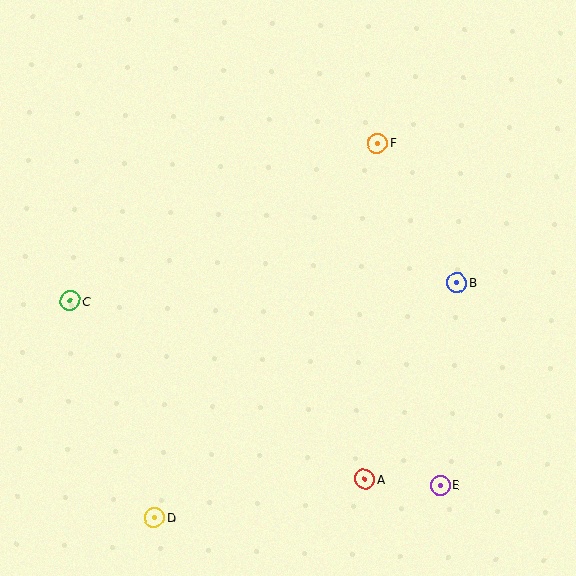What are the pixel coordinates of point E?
Point E is at (440, 485).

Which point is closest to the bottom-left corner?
Point D is closest to the bottom-left corner.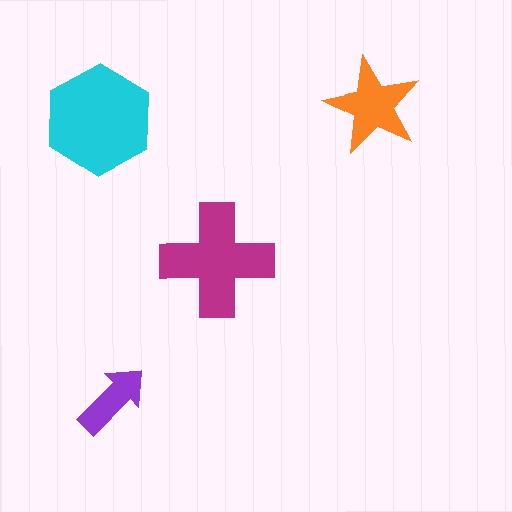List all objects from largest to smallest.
The cyan hexagon, the magenta cross, the orange star, the purple arrow.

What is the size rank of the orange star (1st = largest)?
3rd.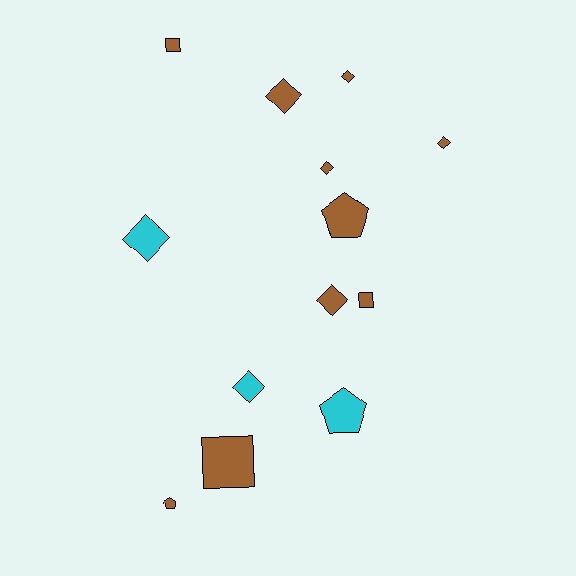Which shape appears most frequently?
Diamond, with 7 objects.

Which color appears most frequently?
Brown, with 10 objects.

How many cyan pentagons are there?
There is 1 cyan pentagon.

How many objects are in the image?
There are 13 objects.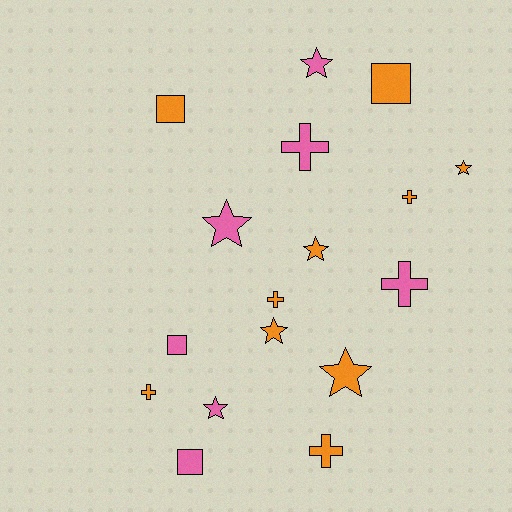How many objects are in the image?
There are 17 objects.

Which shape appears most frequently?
Star, with 7 objects.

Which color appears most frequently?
Orange, with 10 objects.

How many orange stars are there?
There are 4 orange stars.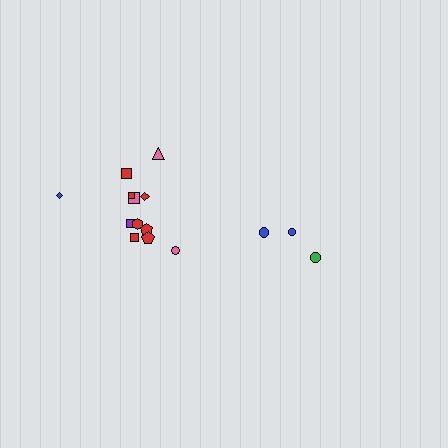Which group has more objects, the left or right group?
The left group.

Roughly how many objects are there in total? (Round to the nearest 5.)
Roughly 15 objects in total.